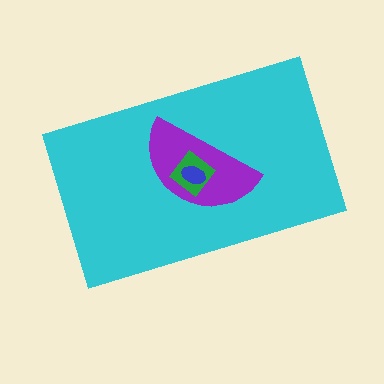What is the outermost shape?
The cyan rectangle.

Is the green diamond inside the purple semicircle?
Yes.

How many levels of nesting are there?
4.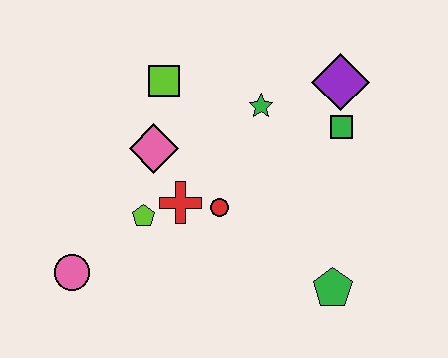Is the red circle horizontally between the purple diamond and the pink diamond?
Yes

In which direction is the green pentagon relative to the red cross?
The green pentagon is to the right of the red cross.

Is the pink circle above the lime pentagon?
No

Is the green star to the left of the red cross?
No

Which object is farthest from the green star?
The pink circle is farthest from the green star.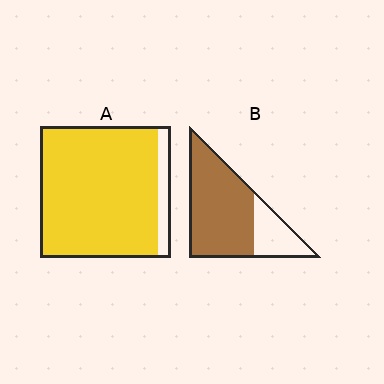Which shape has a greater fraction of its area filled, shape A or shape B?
Shape A.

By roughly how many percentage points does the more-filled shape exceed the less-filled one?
By roughly 15 percentage points (A over B).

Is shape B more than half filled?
Yes.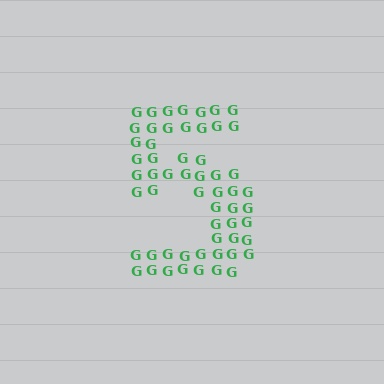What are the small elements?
The small elements are letter G's.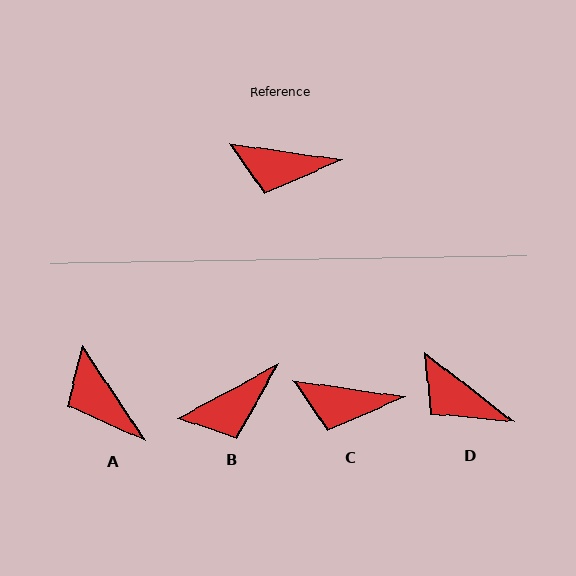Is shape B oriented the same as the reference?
No, it is off by about 36 degrees.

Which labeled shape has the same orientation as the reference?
C.